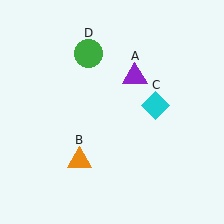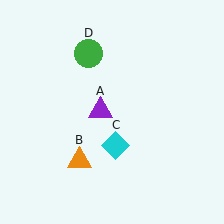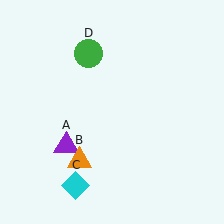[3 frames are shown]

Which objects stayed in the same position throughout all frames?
Orange triangle (object B) and green circle (object D) remained stationary.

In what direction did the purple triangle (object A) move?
The purple triangle (object A) moved down and to the left.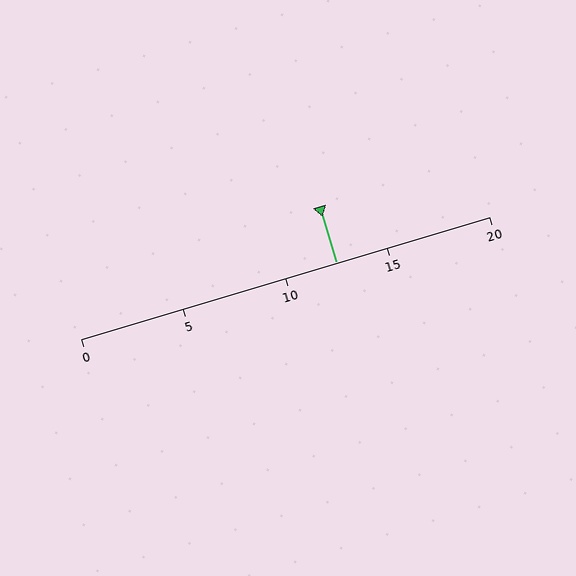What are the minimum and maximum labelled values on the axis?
The axis runs from 0 to 20.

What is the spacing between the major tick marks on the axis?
The major ticks are spaced 5 apart.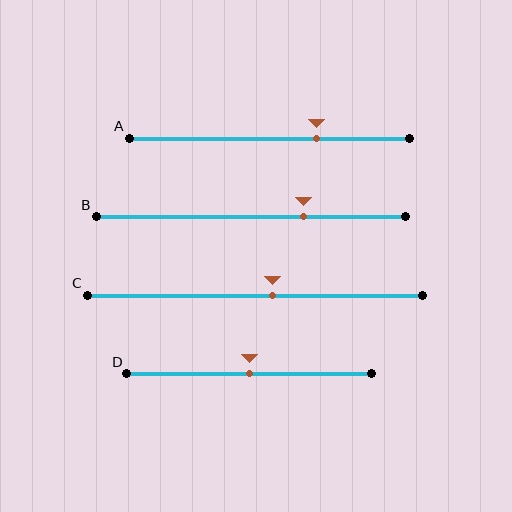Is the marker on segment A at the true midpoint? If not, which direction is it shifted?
No, the marker on segment A is shifted to the right by about 17% of the segment length.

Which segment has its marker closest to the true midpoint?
Segment D has its marker closest to the true midpoint.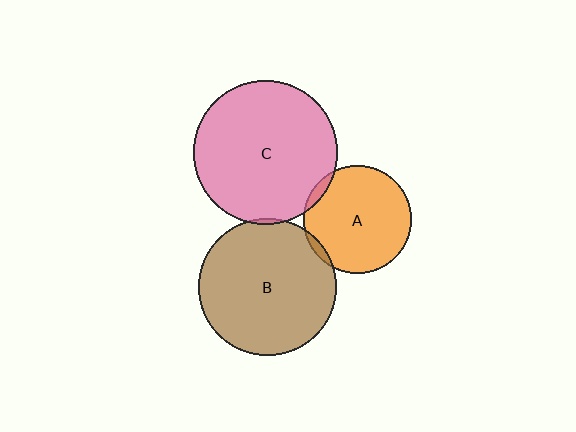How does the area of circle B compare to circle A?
Approximately 1.6 times.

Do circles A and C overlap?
Yes.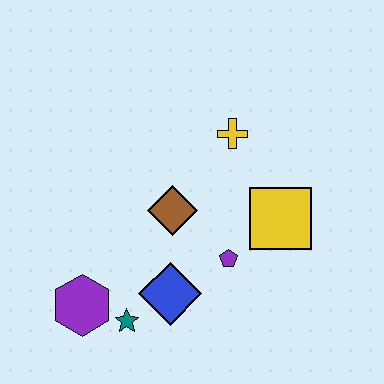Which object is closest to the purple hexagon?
The teal star is closest to the purple hexagon.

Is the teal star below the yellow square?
Yes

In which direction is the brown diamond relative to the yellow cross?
The brown diamond is below the yellow cross.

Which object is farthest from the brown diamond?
The purple hexagon is farthest from the brown diamond.